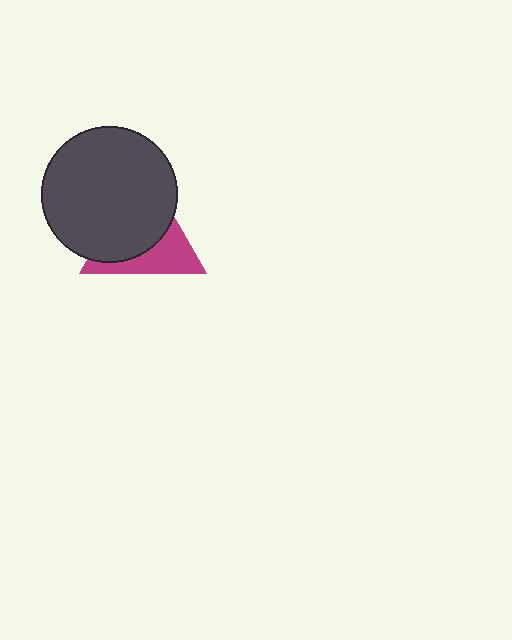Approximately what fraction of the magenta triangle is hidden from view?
Roughly 61% of the magenta triangle is hidden behind the dark gray circle.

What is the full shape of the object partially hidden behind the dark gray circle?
The partially hidden object is a magenta triangle.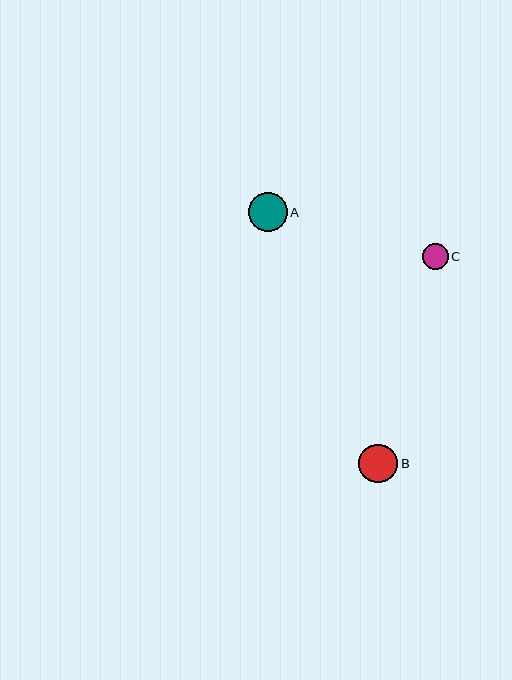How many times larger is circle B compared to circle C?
Circle B is approximately 1.5 times the size of circle C.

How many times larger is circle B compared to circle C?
Circle B is approximately 1.5 times the size of circle C.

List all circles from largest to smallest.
From largest to smallest: B, A, C.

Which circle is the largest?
Circle B is the largest with a size of approximately 39 pixels.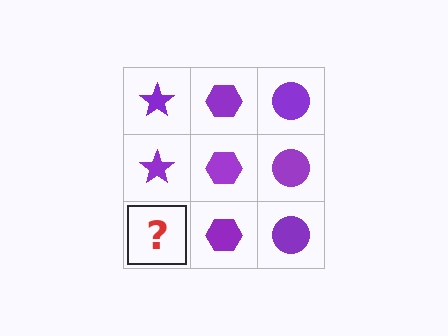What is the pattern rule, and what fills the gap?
The rule is that each column has a consistent shape. The gap should be filled with a purple star.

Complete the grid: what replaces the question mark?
The question mark should be replaced with a purple star.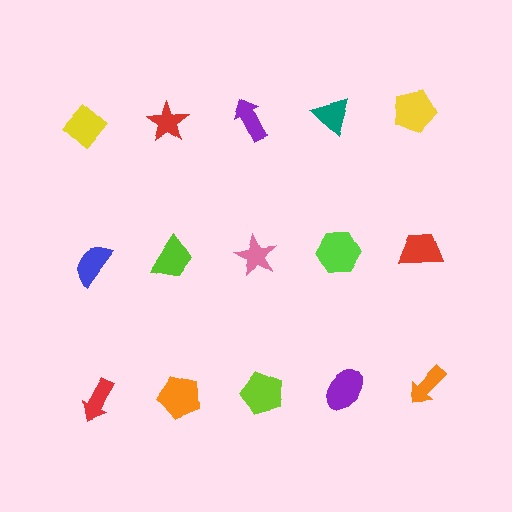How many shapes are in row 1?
5 shapes.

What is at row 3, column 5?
An orange arrow.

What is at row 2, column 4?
A lime hexagon.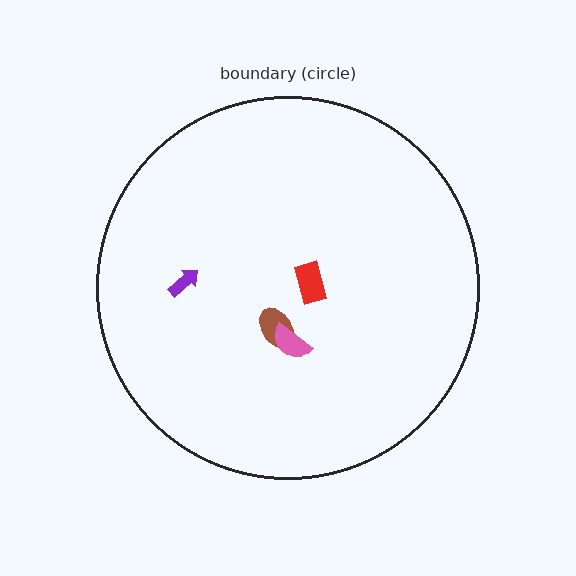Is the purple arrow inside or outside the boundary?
Inside.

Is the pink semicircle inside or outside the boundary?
Inside.